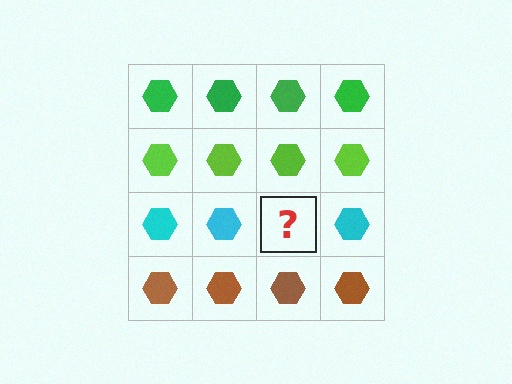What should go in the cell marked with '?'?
The missing cell should contain a cyan hexagon.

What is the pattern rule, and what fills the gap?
The rule is that each row has a consistent color. The gap should be filled with a cyan hexagon.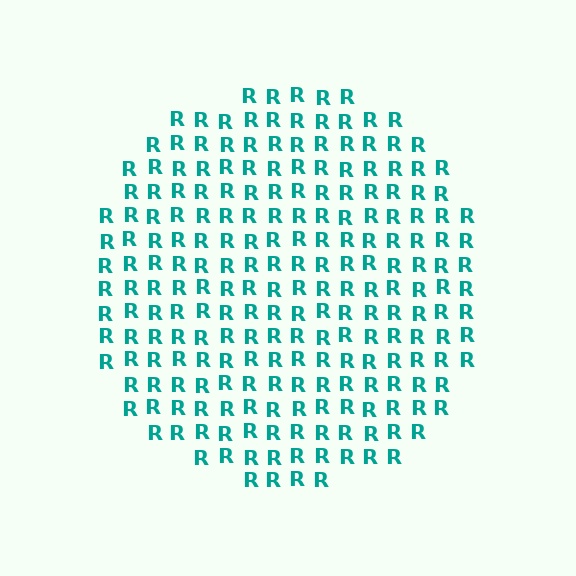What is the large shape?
The large shape is a circle.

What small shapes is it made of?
It is made of small letter R's.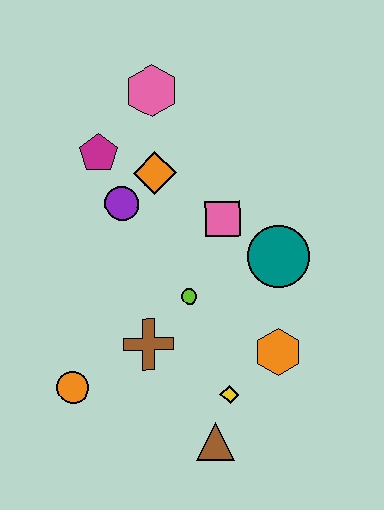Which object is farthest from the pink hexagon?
The brown triangle is farthest from the pink hexagon.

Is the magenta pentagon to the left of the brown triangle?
Yes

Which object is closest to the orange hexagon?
The yellow diamond is closest to the orange hexagon.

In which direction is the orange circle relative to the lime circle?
The orange circle is to the left of the lime circle.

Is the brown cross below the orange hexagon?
No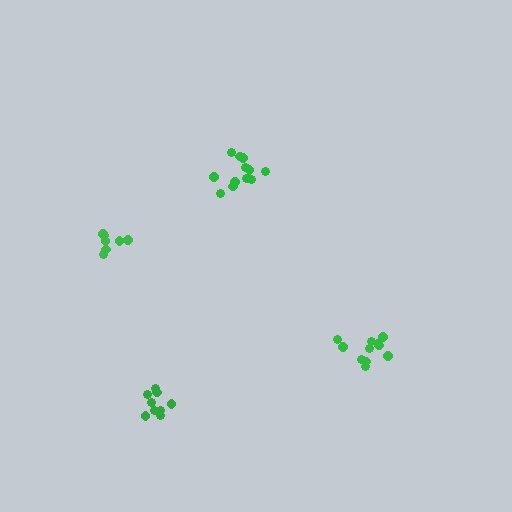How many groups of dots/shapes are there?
There are 4 groups.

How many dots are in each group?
Group 1: 7 dots, Group 2: 9 dots, Group 3: 11 dots, Group 4: 12 dots (39 total).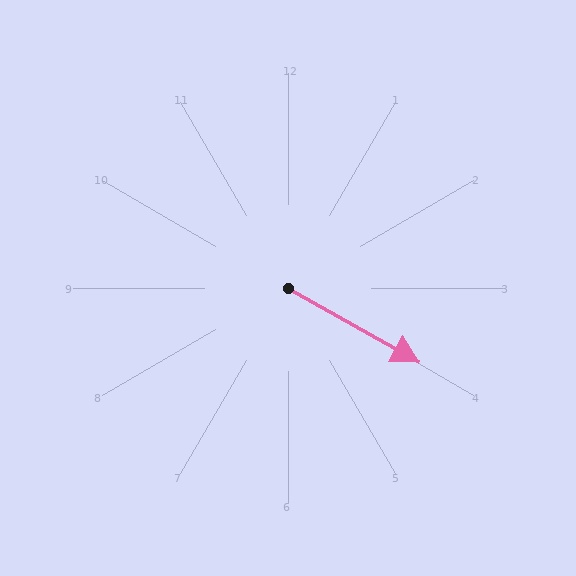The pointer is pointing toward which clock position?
Roughly 4 o'clock.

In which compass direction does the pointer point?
Southeast.